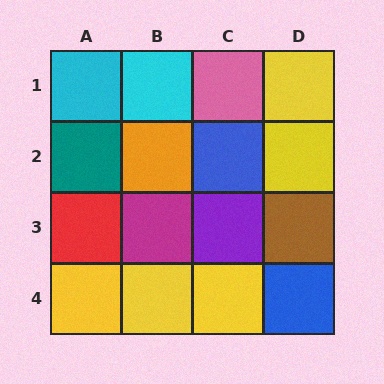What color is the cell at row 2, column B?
Orange.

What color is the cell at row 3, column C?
Purple.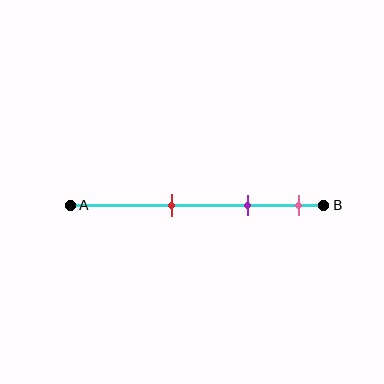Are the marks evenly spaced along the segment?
Yes, the marks are approximately evenly spaced.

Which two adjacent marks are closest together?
The purple and pink marks are the closest adjacent pair.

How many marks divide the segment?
There are 3 marks dividing the segment.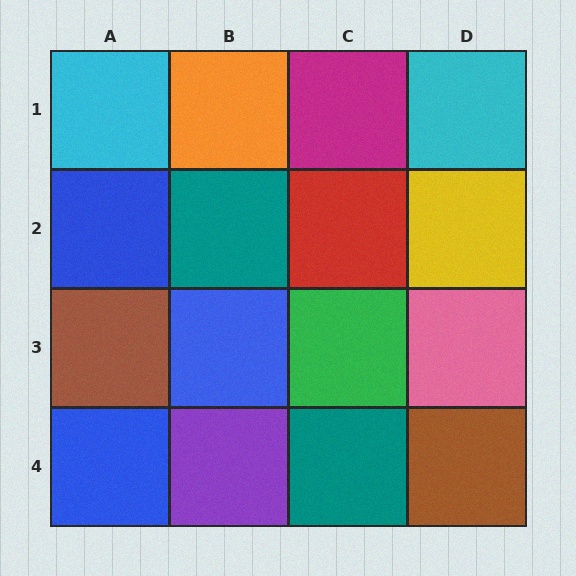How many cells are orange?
1 cell is orange.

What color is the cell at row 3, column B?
Blue.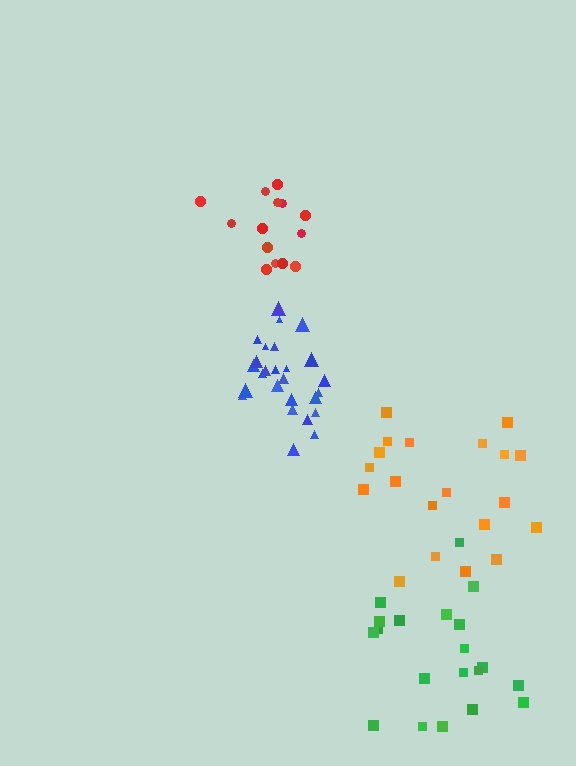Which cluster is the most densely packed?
Blue.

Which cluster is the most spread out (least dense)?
Orange.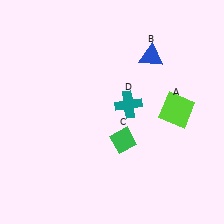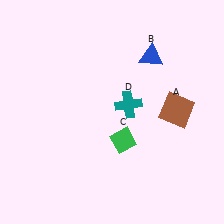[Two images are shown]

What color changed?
The square (A) changed from lime in Image 1 to brown in Image 2.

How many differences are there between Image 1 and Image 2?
There is 1 difference between the two images.